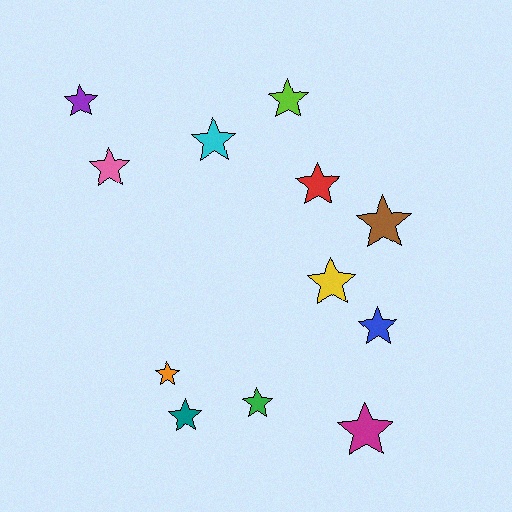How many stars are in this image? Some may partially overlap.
There are 12 stars.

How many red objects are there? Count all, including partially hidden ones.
There is 1 red object.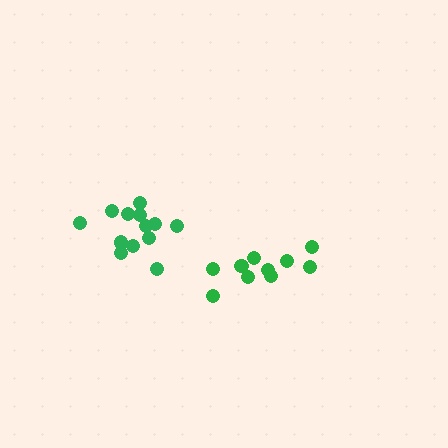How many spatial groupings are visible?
There are 2 spatial groupings.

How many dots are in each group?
Group 1: 13 dots, Group 2: 11 dots (24 total).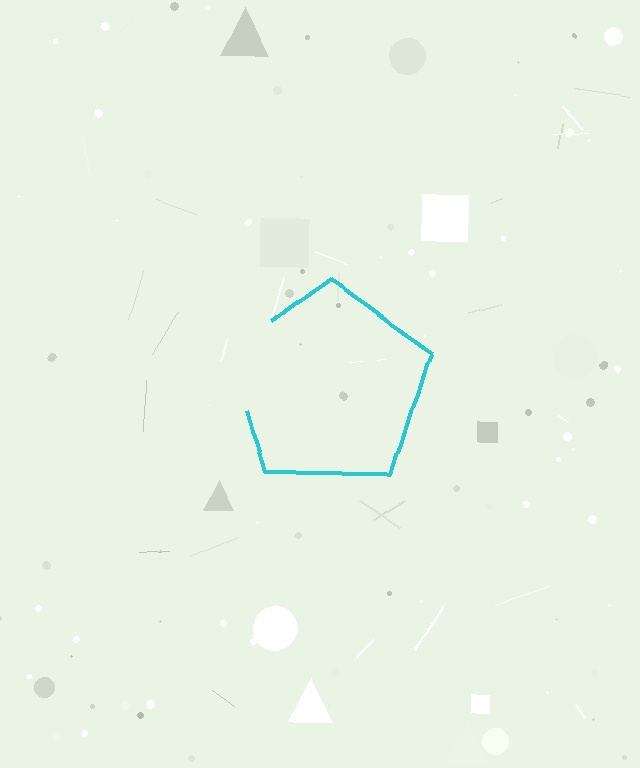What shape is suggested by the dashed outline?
The dashed outline suggests a pentagon.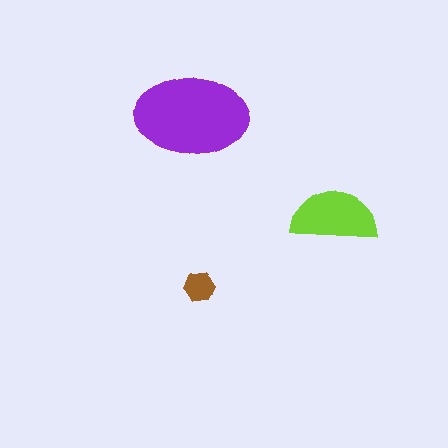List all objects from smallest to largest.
The brown hexagon, the lime semicircle, the purple ellipse.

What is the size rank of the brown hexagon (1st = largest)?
3rd.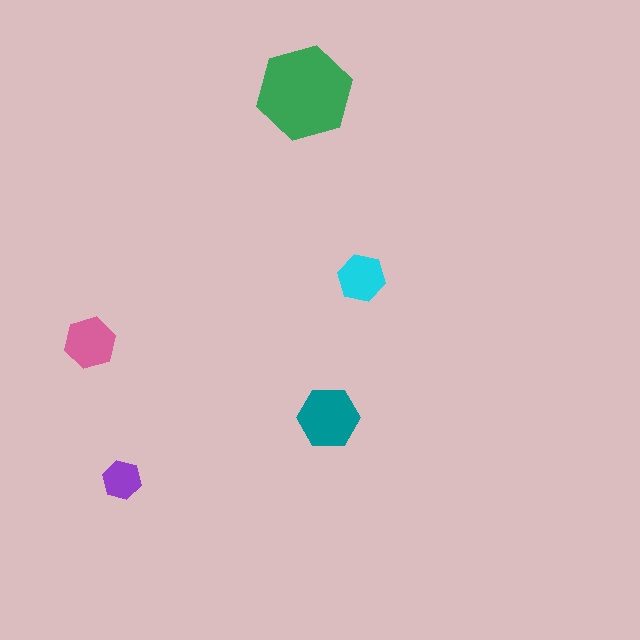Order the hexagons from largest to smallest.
the green one, the teal one, the pink one, the cyan one, the purple one.